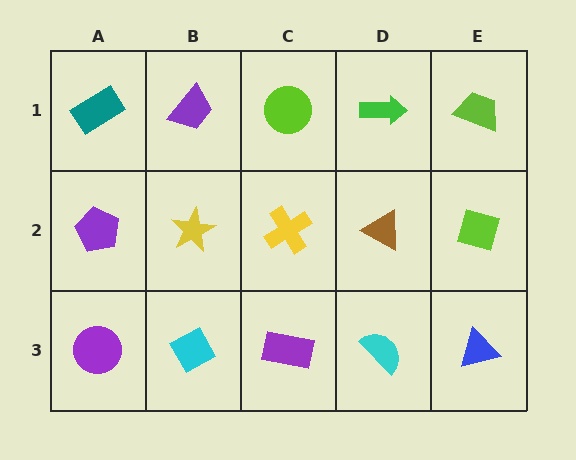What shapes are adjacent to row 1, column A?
A purple pentagon (row 2, column A), a purple trapezoid (row 1, column B).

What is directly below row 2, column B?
A cyan diamond.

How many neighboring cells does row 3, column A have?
2.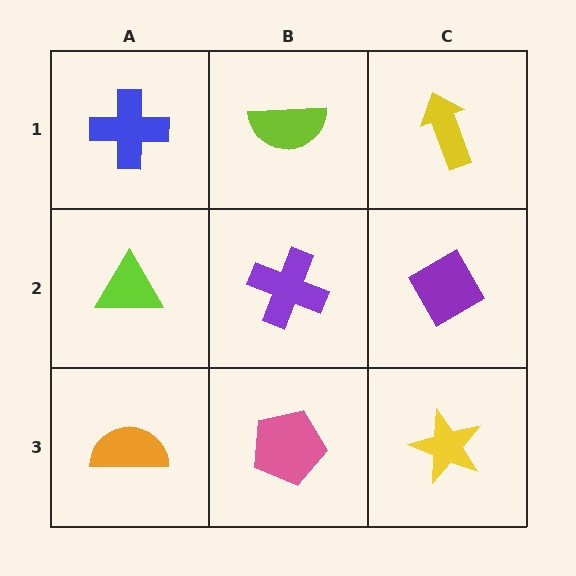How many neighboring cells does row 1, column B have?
3.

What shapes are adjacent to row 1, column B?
A purple cross (row 2, column B), a blue cross (row 1, column A), a yellow arrow (row 1, column C).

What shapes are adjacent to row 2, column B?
A lime semicircle (row 1, column B), a pink pentagon (row 3, column B), a lime triangle (row 2, column A), a purple diamond (row 2, column C).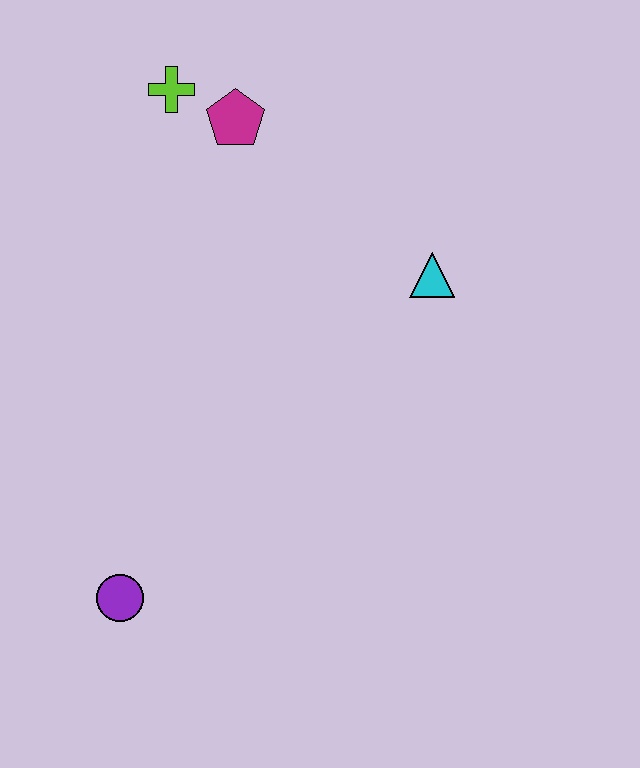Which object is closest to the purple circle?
The cyan triangle is closest to the purple circle.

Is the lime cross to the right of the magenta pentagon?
No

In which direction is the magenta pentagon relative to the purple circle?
The magenta pentagon is above the purple circle.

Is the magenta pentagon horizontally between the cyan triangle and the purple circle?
Yes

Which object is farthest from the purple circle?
The lime cross is farthest from the purple circle.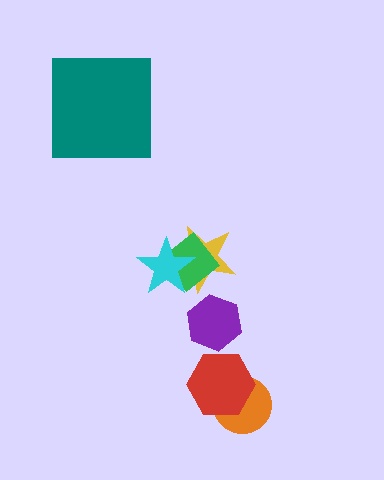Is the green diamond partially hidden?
Yes, it is partially covered by another shape.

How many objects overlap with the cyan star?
2 objects overlap with the cyan star.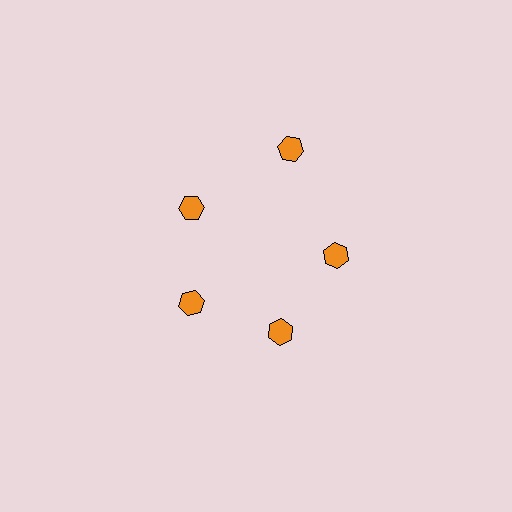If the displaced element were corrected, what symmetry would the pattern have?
It would have 5-fold rotational symmetry — the pattern would map onto itself every 72 degrees.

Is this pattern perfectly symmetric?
No. The 5 orange hexagons are arranged in a ring, but one element near the 1 o'clock position is pushed outward from the center, breaking the 5-fold rotational symmetry.